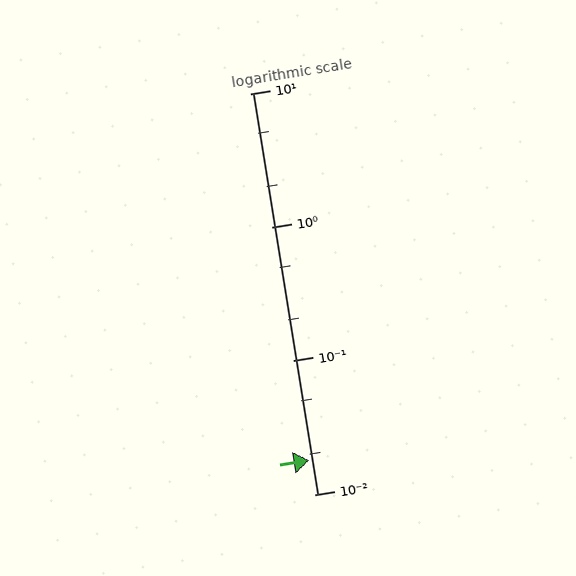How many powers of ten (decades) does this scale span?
The scale spans 3 decades, from 0.01 to 10.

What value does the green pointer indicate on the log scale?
The pointer indicates approximately 0.018.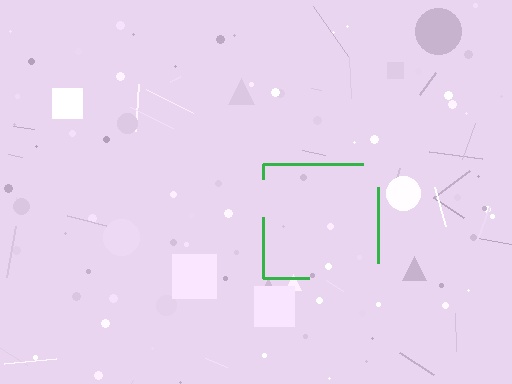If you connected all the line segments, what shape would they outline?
They would outline a square.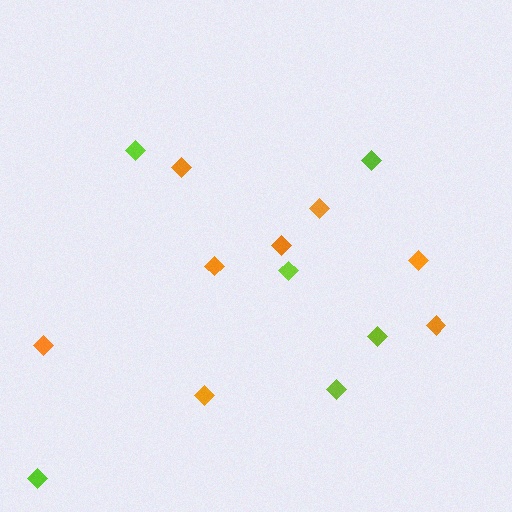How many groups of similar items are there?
There are 2 groups: one group of lime diamonds (6) and one group of orange diamonds (8).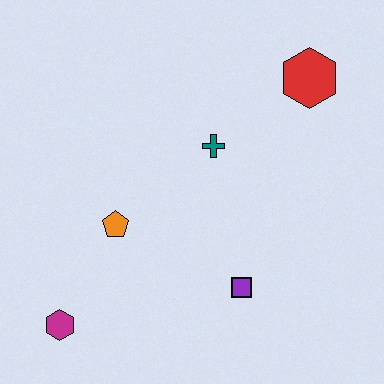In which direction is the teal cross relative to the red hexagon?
The teal cross is to the left of the red hexagon.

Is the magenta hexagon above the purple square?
No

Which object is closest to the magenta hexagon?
The orange pentagon is closest to the magenta hexagon.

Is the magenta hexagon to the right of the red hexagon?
No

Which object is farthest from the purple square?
The red hexagon is farthest from the purple square.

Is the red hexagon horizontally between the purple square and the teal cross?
No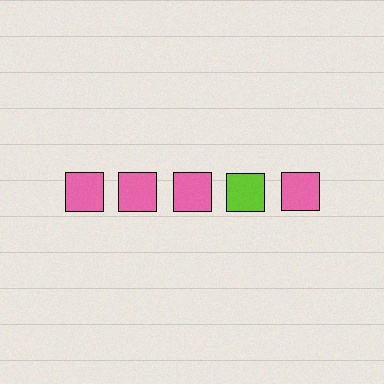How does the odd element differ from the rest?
It has a different color: lime instead of pink.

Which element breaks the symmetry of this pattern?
The lime square in the top row, second from right column breaks the symmetry. All other shapes are pink squares.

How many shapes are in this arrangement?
There are 5 shapes arranged in a grid pattern.